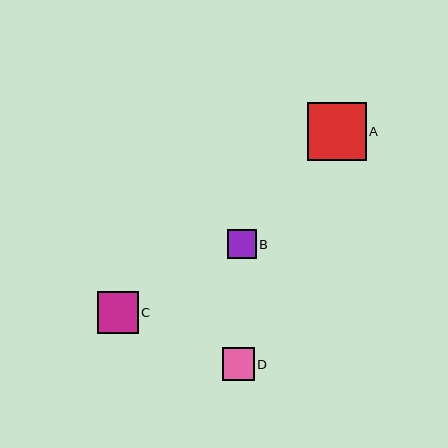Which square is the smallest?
Square B is the smallest with a size of approximately 29 pixels.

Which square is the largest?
Square A is the largest with a size of approximately 58 pixels.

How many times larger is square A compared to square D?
Square A is approximately 1.8 times the size of square D.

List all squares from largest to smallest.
From largest to smallest: A, C, D, B.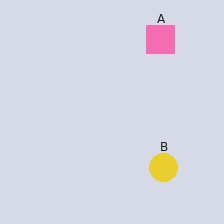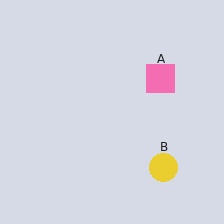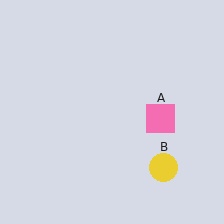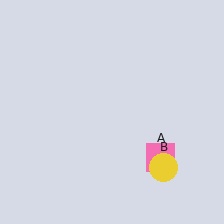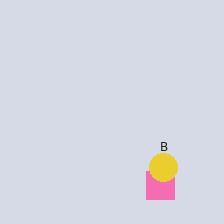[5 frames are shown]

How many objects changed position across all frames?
1 object changed position: pink square (object A).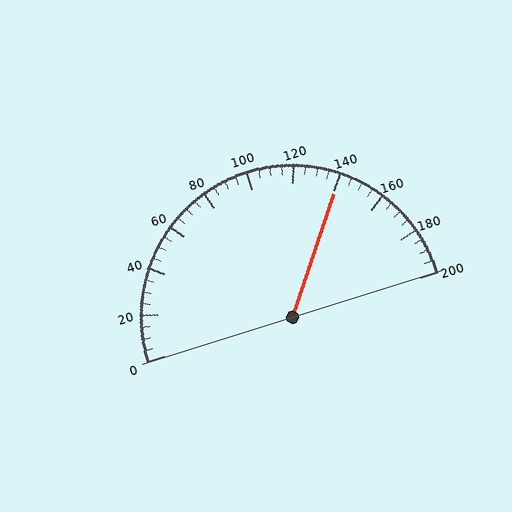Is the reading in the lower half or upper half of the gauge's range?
The reading is in the upper half of the range (0 to 200).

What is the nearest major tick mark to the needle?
The nearest major tick mark is 140.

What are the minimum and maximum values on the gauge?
The gauge ranges from 0 to 200.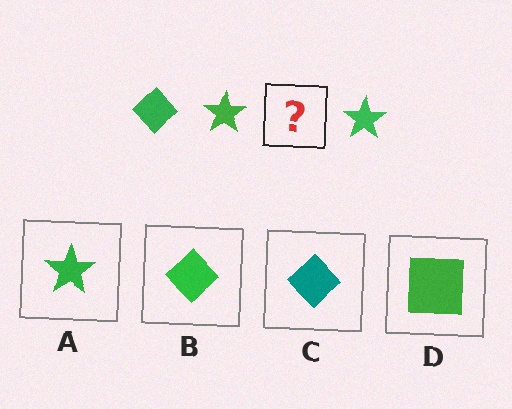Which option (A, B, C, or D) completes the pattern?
B.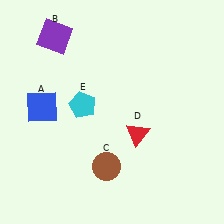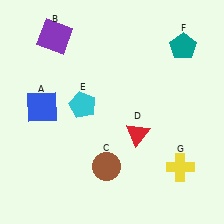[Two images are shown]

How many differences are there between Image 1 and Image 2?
There are 2 differences between the two images.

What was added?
A teal pentagon (F), a yellow cross (G) were added in Image 2.